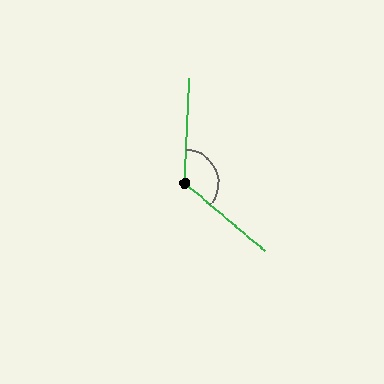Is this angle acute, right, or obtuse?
It is obtuse.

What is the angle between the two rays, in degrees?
Approximately 127 degrees.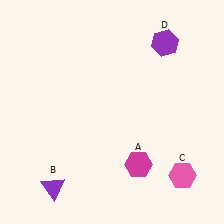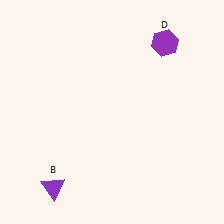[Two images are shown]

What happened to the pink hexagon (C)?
The pink hexagon (C) was removed in Image 2. It was in the bottom-right area of Image 1.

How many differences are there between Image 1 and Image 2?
There are 2 differences between the two images.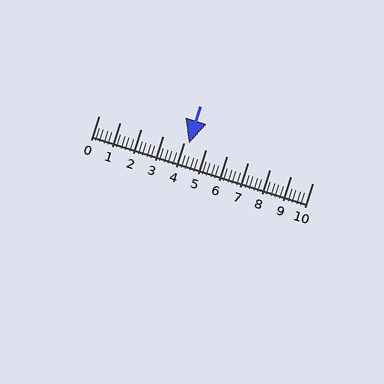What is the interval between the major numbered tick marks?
The major tick marks are spaced 1 units apart.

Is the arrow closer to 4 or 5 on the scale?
The arrow is closer to 4.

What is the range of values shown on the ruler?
The ruler shows values from 0 to 10.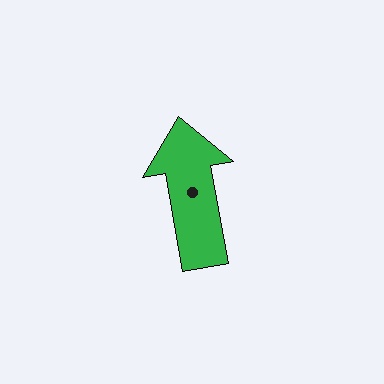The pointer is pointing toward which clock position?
Roughly 12 o'clock.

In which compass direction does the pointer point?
North.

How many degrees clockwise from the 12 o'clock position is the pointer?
Approximately 350 degrees.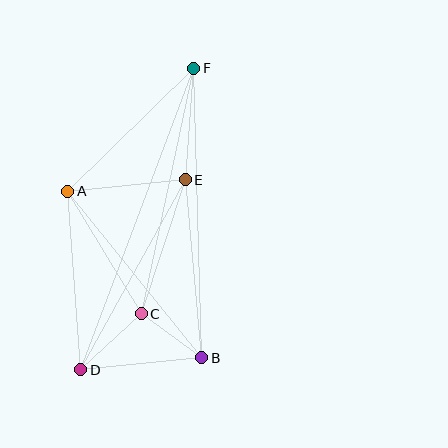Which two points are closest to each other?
Points B and C are closest to each other.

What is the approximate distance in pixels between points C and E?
The distance between C and E is approximately 141 pixels.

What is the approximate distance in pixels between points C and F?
The distance between C and F is approximately 251 pixels.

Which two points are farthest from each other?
Points D and F are farthest from each other.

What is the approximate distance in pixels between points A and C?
The distance between A and C is approximately 143 pixels.